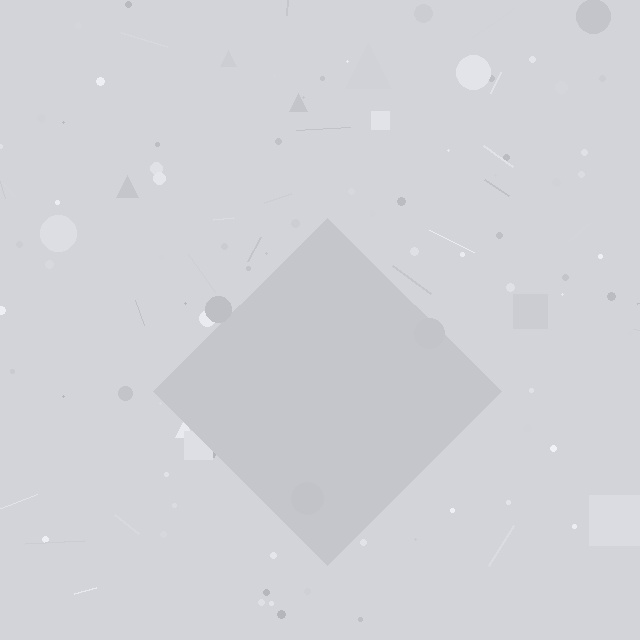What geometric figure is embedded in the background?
A diamond is embedded in the background.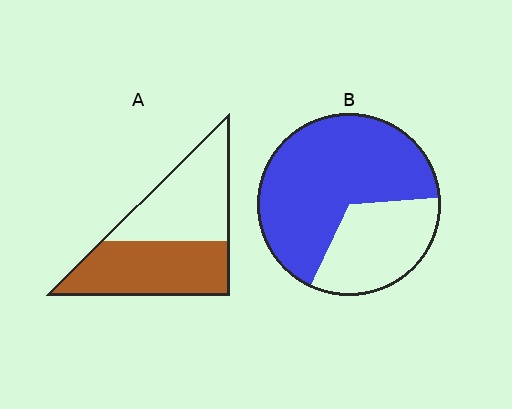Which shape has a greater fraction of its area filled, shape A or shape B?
Shape B.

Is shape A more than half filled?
Roughly half.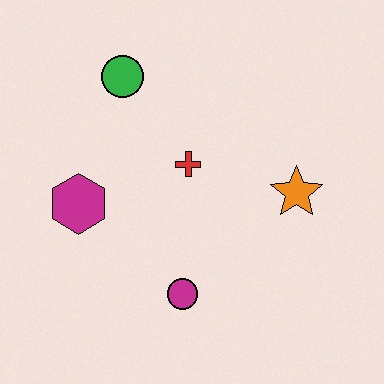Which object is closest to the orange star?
The red cross is closest to the orange star.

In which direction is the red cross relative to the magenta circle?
The red cross is above the magenta circle.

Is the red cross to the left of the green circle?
No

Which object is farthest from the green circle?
The magenta circle is farthest from the green circle.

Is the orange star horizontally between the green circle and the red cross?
No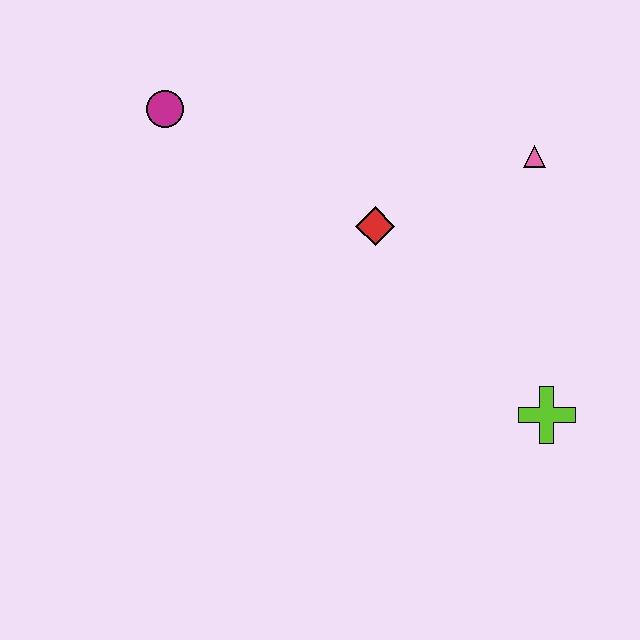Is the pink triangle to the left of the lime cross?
Yes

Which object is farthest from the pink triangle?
The magenta circle is farthest from the pink triangle.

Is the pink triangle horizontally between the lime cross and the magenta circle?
Yes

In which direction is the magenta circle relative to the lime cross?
The magenta circle is to the left of the lime cross.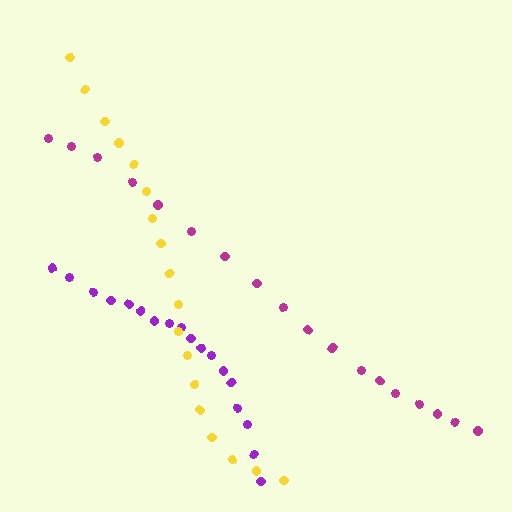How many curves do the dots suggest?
There are 3 distinct paths.